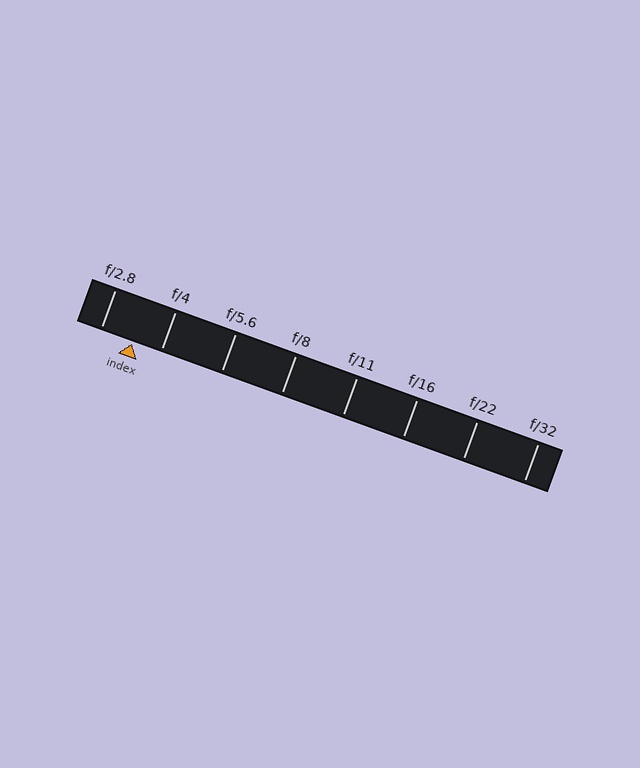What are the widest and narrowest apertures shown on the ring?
The widest aperture shown is f/2.8 and the narrowest is f/32.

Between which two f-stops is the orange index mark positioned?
The index mark is between f/2.8 and f/4.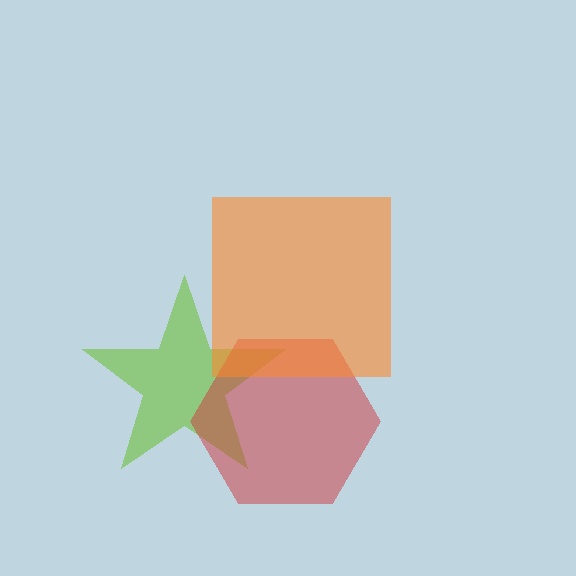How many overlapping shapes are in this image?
There are 3 overlapping shapes in the image.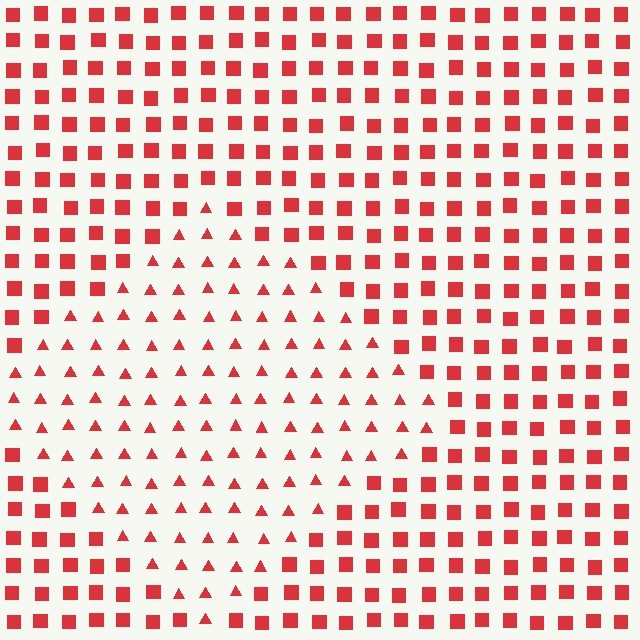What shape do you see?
I see a diamond.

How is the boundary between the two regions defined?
The boundary is defined by a change in element shape: triangles inside vs. squares outside. All elements share the same color and spacing.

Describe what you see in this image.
The image is filled with small red elements arranged in a uniform grid. A diamond-shaped region contains triangles, while the surrounding area contains squares. The boundary is defined purely by the change in element shape.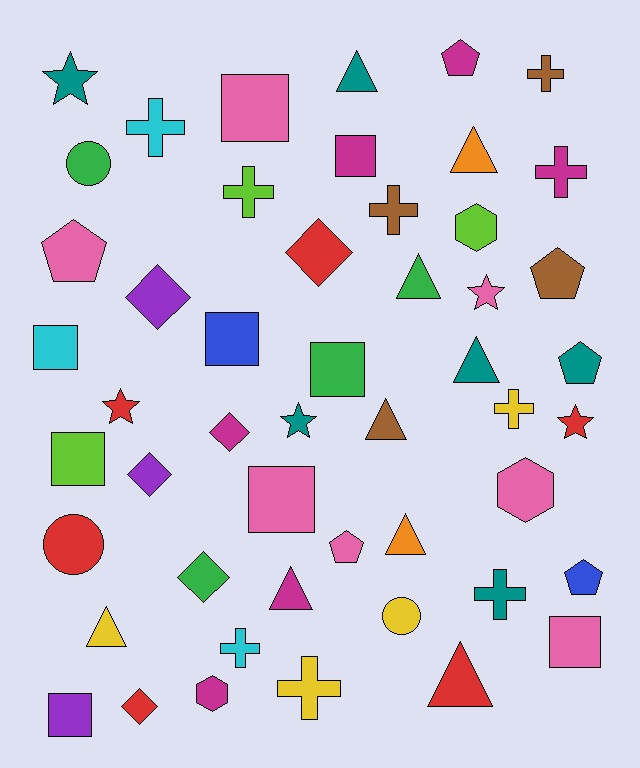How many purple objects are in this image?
There are 3 purple objects.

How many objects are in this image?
There are 50 objects.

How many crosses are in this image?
There are 9 crosses.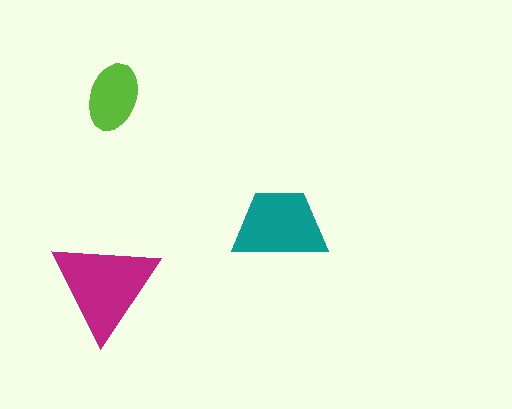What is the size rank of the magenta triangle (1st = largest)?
1st.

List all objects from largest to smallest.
The magenta triangle, the teal trapezoid, the lime ellipse.